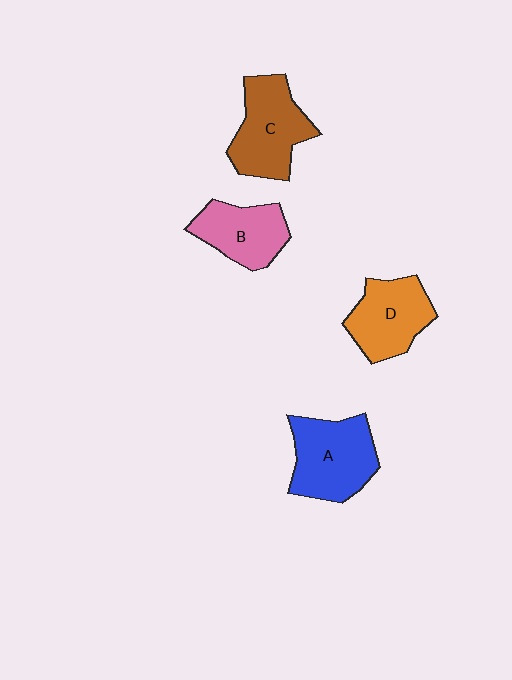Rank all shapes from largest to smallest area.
From largest to smallest: A (blue), C (brown), D (orange), B (pink).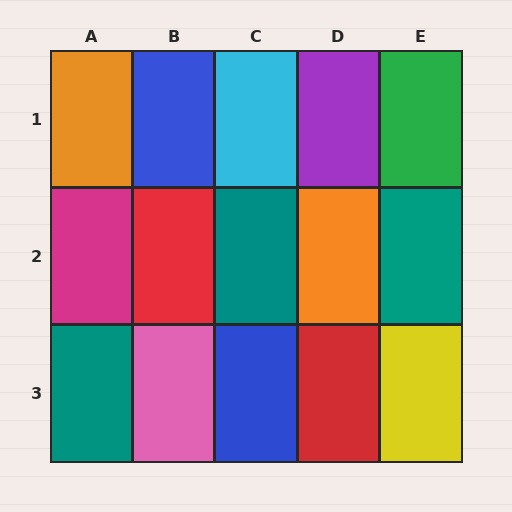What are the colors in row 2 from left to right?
Magenta, red, teal, orange, teal.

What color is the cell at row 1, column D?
Purple.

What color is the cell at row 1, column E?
Green.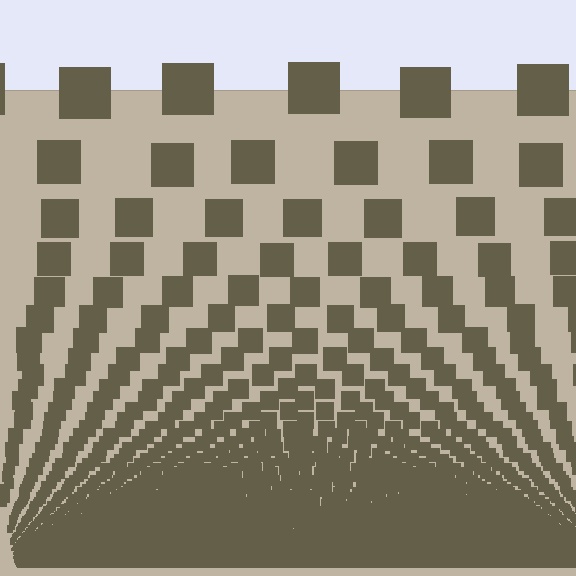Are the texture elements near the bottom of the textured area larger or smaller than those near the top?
Smaller. The gradient is inverted — elements near the bottom are smaller and denser.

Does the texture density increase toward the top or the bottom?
Density increases toward the bottom.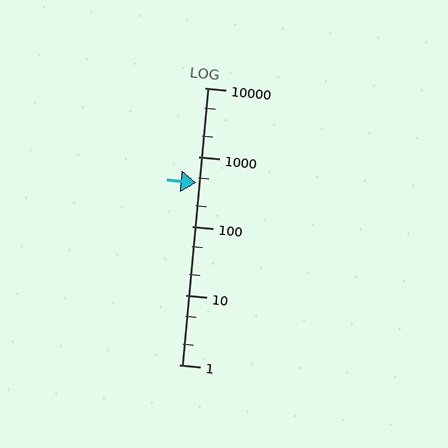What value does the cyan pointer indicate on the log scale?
The pointer indicates approximately 420.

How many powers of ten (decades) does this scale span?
The scale spans 4 decades, from 1 to 10000.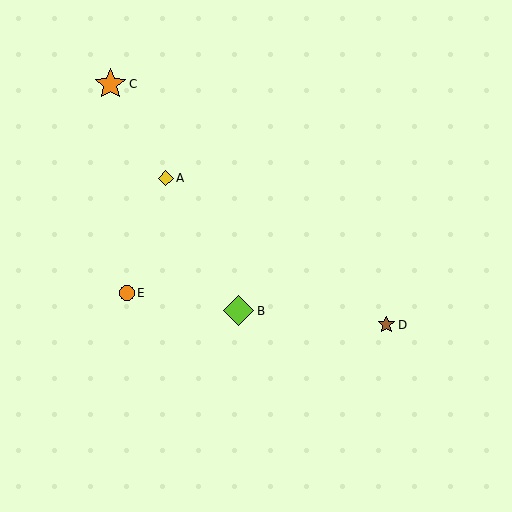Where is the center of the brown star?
The center of the brown star is at (386, 325).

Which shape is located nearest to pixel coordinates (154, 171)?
The yellow diamond (labeled A) at (166, 178) is nearest to that location.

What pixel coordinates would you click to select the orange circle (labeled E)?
Click at (127, 293) to select the orange circle E.